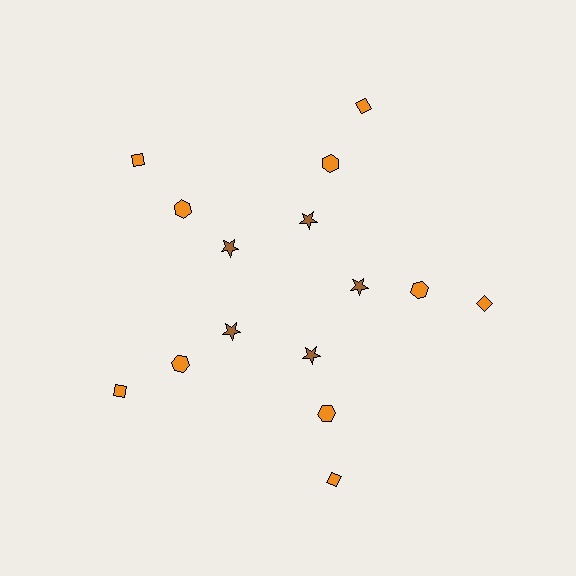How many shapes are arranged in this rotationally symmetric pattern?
There are 15 shapes, arranged in 5 groups of 3.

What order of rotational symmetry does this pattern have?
This pattern has 5-fold rotational symmetry.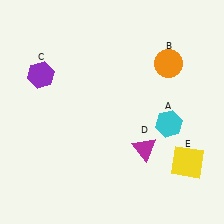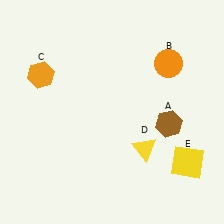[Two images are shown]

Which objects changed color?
A changed from cyan to brown. C changed from purple to orange. D changed from magenta to yellow.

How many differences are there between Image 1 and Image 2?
There are 3 differences between the two images.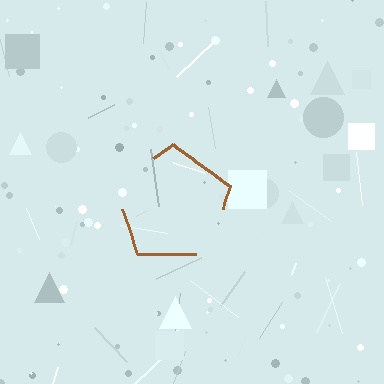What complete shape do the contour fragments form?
The contour fragments form a pentagon.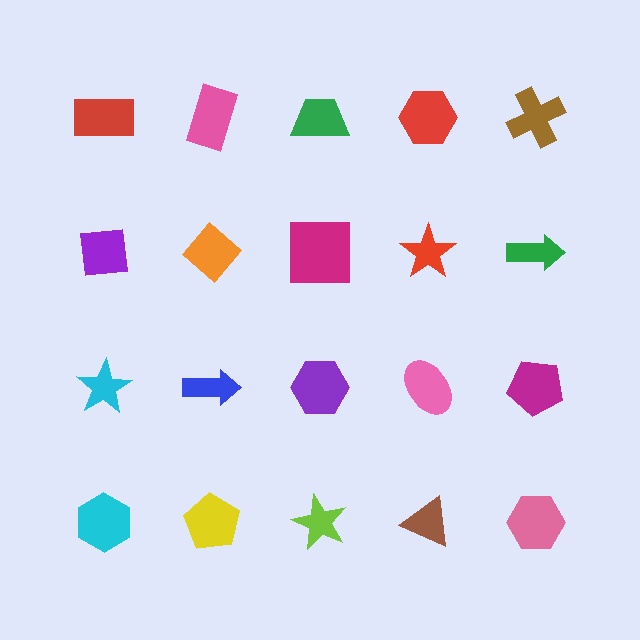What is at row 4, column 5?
A pink hexagon.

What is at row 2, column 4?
A red star.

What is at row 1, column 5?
A brown cross.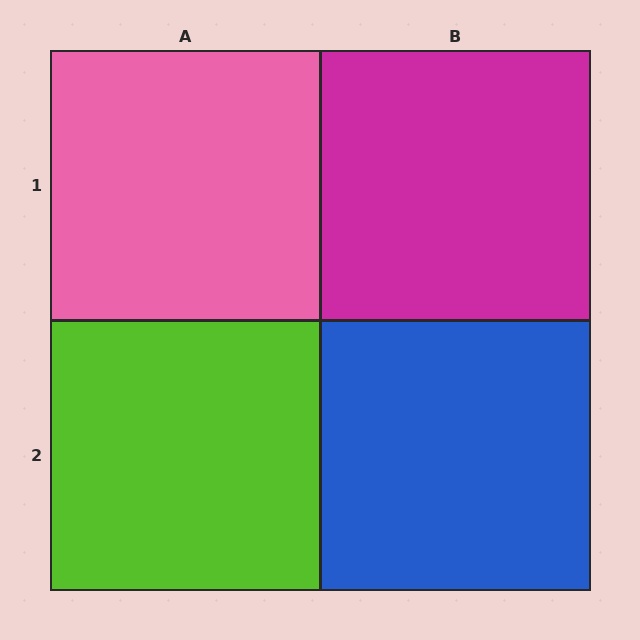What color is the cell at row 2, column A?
Lime.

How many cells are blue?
1 cell is blue.